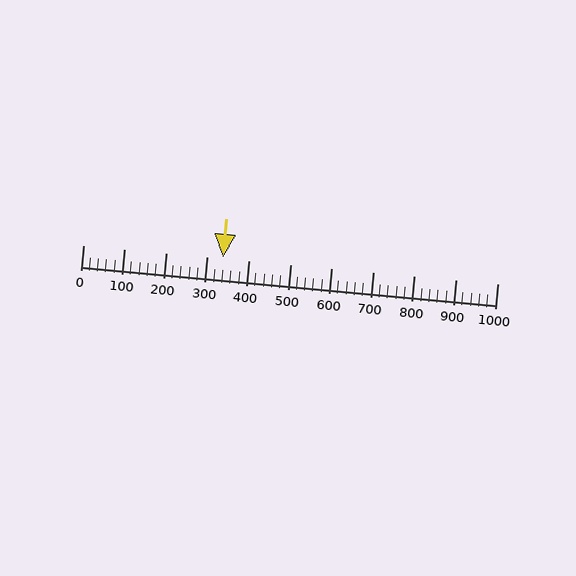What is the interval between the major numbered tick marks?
The major tick marks are spaced 100 units apart.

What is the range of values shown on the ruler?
The ruler shows values from 0 to 1000.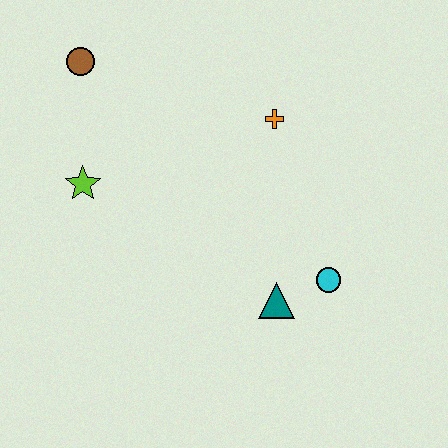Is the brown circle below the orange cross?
No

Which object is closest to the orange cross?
The cyan circle is closest to the orange cross.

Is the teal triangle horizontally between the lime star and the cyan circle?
Yes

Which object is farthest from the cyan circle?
The brown circle is farthest from the cyan circle.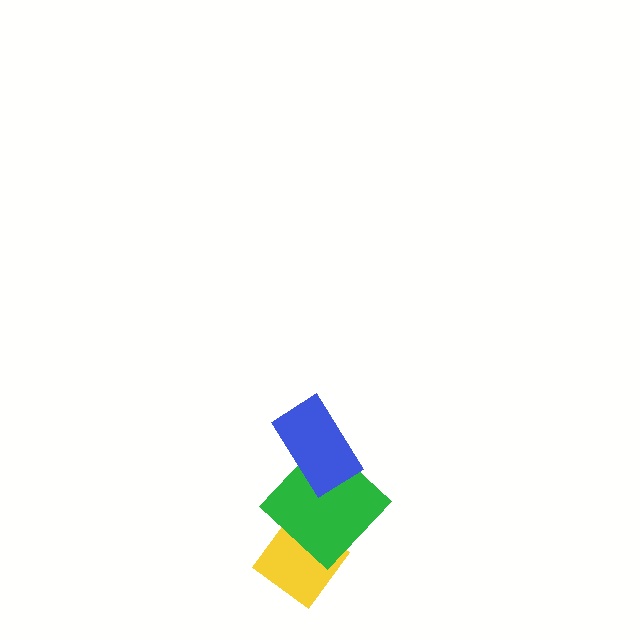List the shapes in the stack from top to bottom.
From top to bottom: the blue rectangle, the green diamond, the yellow diamond.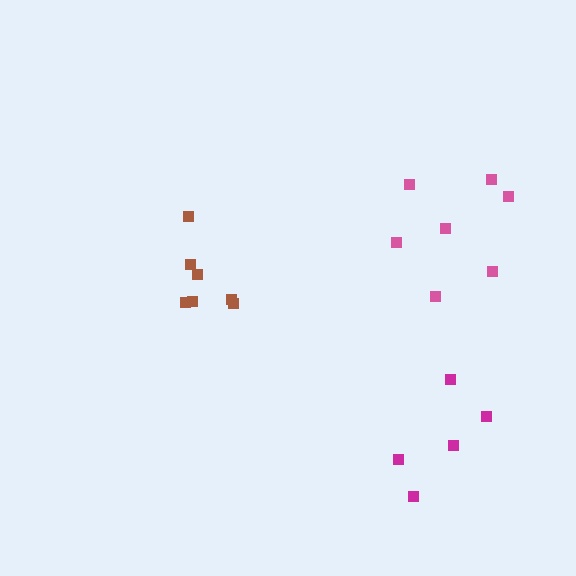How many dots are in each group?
Group 1: 7 dots, Group 2: 5 dots, Group 3: 7 dots (19 total).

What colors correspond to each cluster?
The clusters are colored: brown, magenta, pink.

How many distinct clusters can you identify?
There are 3 distinct clusters.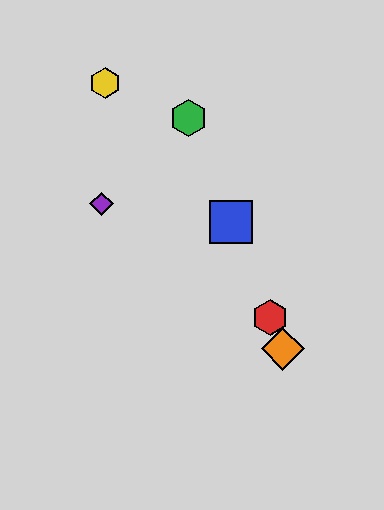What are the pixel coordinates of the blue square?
The blue square is at (231, 222).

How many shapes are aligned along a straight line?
4 shapes (the red hexagon, the blue square, the green hexagon, the orange diamond) are aligned along a straight line.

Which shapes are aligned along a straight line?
The red hexagon, the blue square, the green hexagon, the orange diamond are aligned along a straight line.